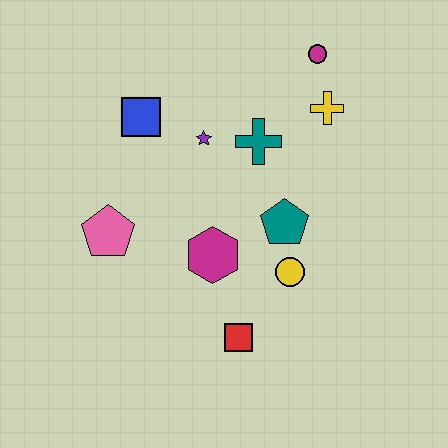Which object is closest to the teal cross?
The purple star is closest to the teal cross.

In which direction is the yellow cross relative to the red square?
The yellow cross is above the red square.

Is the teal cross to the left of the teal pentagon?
Yes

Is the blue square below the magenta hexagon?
No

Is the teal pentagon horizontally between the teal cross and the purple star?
No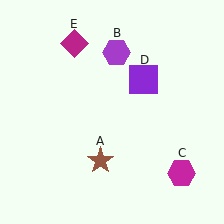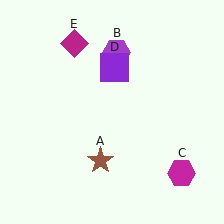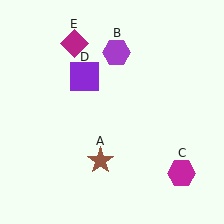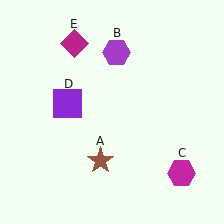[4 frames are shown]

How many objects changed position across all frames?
1 object changed position: purple square (object D).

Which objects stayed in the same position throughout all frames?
Brown star (object A) and purple hexagon (object B) and magenta hexagon (object C) and magenta diamond (object E) remained stationary.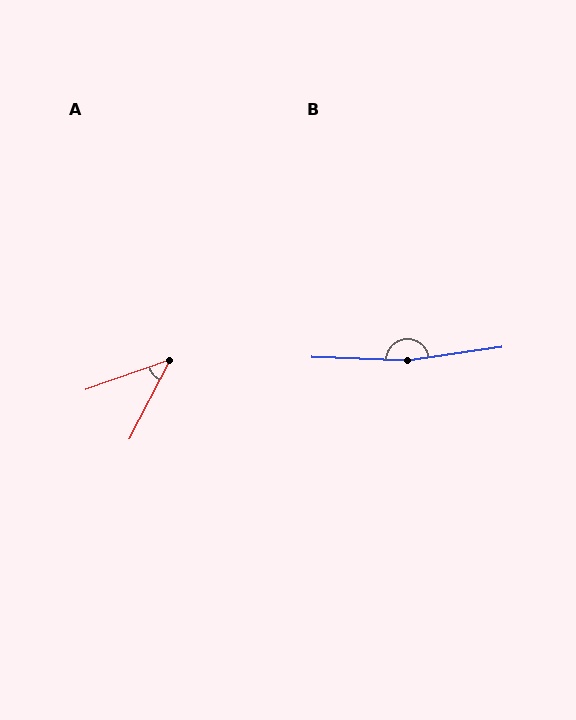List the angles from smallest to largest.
A (44°), B (170°).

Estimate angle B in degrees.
Approximately 170 degrees.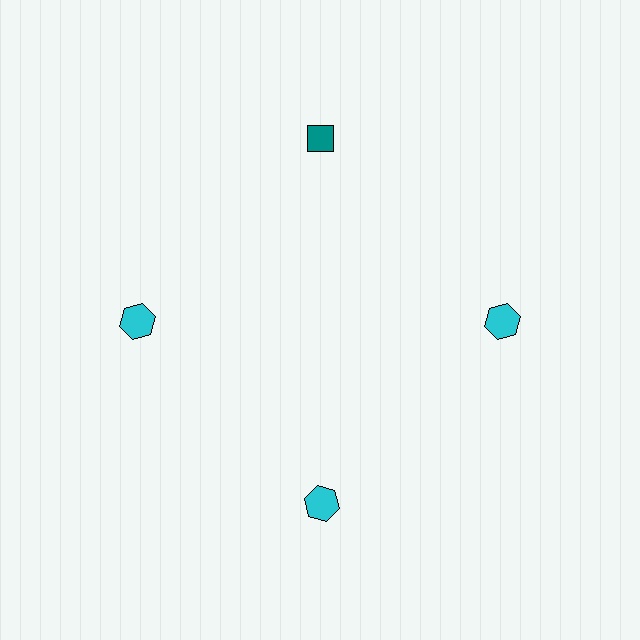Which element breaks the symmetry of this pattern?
The teal diamond at roughly the 12 o'clock position breaks the symmetry. All other shapes are cyan hexagons.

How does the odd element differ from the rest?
It differs in both color (teal instead of cyan) and shape (diamond instead of hexagon).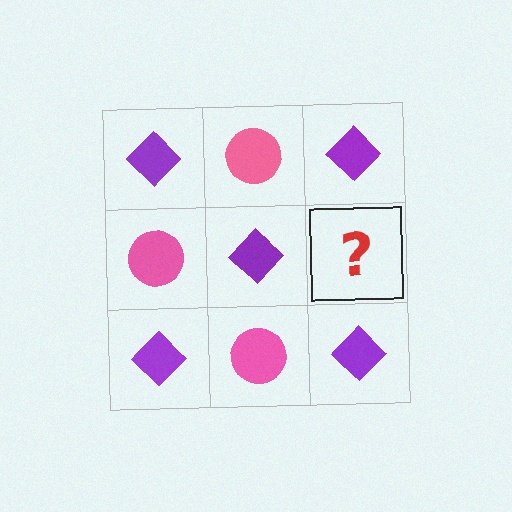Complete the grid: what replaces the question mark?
The question mark should be replaced with a pink circle.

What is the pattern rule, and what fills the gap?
The rule is that it alternates purple diamond and pink circle in a checkerboard pattern. The gap should be filled with a pink circle.